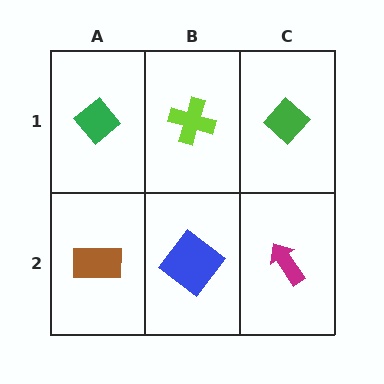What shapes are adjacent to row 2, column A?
A green diamond (row 1, column A), a blue diamond (row 2, column B).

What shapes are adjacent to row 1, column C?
A magenta arrow (row 2, column C), a lime cross (row 1, column B).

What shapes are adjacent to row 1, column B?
A blue diamond (row 2, column B), a green diamond (row 1, column A), a green diamond (row 1, column C).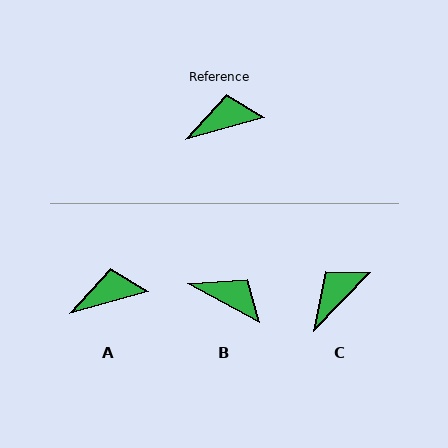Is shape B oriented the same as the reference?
No, it is off by about 44 degrees.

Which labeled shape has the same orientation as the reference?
A.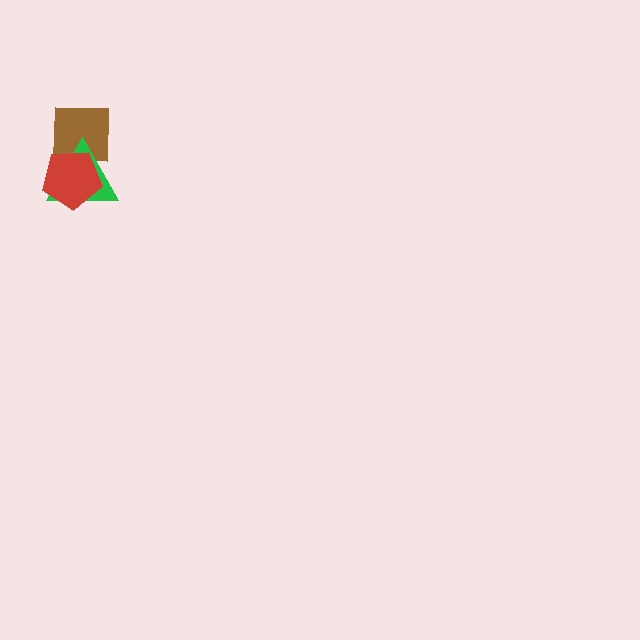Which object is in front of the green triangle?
The red pentagon is in front of the green triangle.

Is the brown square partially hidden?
Yes, it is partially covered by another shape.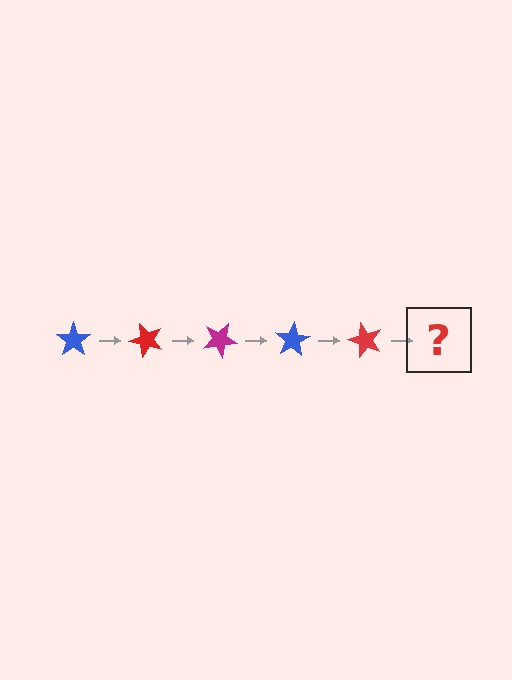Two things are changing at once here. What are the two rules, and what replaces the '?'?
The two rules are that it rotates 50 degrees each step and the color cycles through blue, red, and magenta. The '?' should be a magenta star, rotated 250 degrees from the start.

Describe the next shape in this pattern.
It should be a magenta star, rotated 250 degrees from the start.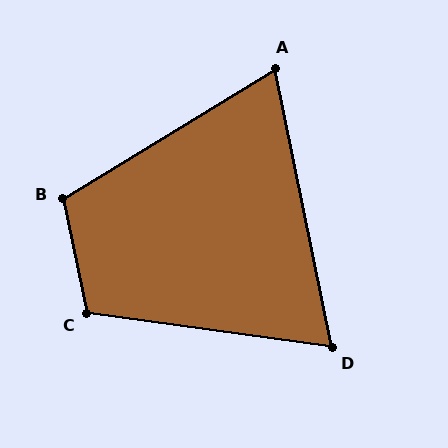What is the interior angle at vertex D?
Approximately 71 degrees (acute).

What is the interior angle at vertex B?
Approximately 109 degrees (obtuse).